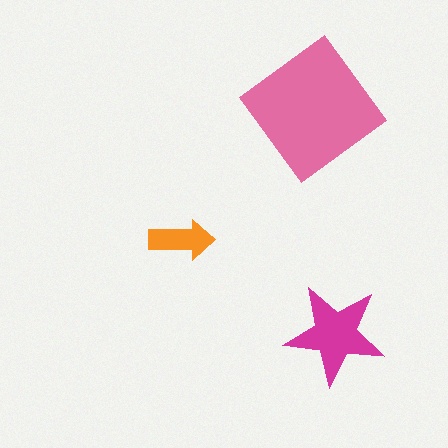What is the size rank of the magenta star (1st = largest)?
2nd.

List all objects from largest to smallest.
The pink diamond, the magenta star, the orange arrow.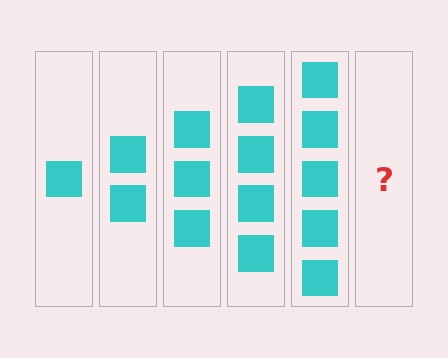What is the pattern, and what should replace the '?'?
The pattern is that each step adds one more square. The '?' should be 6 squares.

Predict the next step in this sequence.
The next step is 6 squares.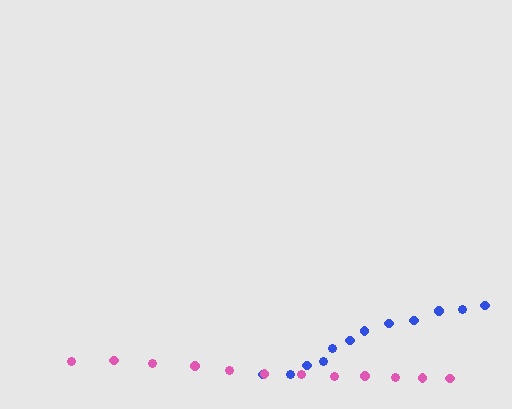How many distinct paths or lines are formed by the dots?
There are 2 distinct paths.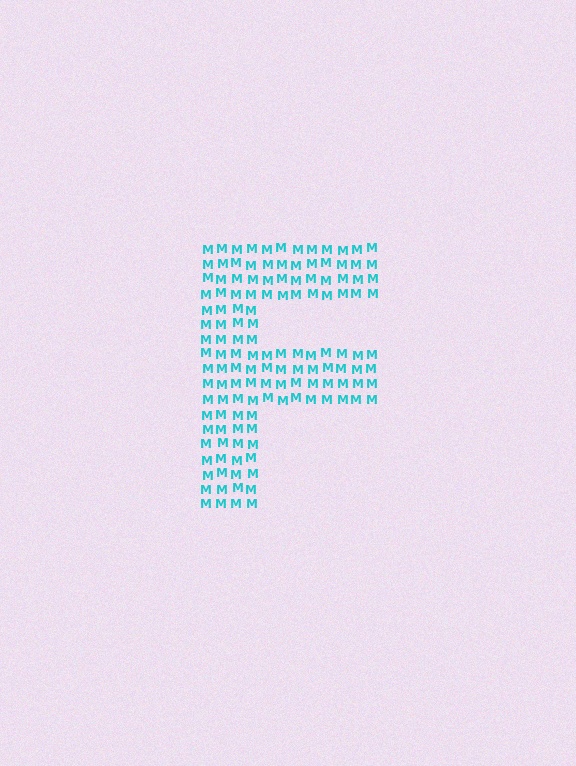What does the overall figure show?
The overall figure shows the letter F.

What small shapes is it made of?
It is made of small letter M's.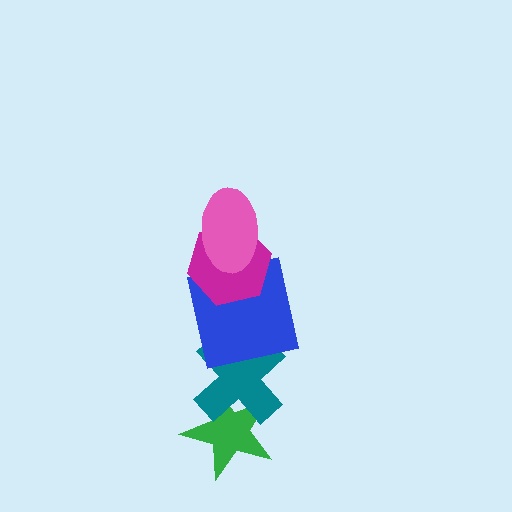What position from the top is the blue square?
The blue square is 3rd from the top.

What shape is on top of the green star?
The teal cross is on top of the green star.